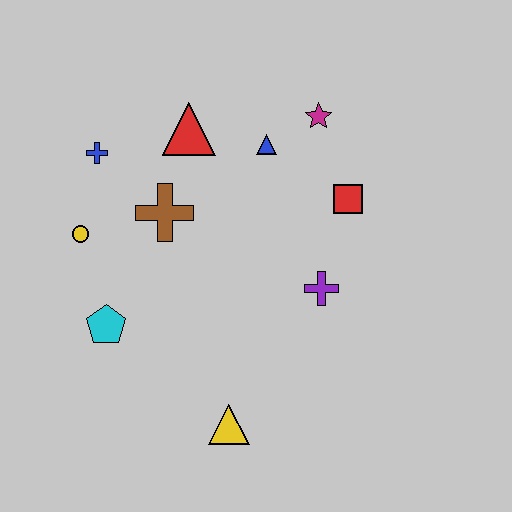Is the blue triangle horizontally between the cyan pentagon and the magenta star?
Yes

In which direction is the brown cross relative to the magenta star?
The brown cross is to the left of the magenta star.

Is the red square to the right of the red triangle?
Yes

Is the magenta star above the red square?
Yes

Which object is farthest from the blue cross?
The yellow triangle is farthest from the blue cross.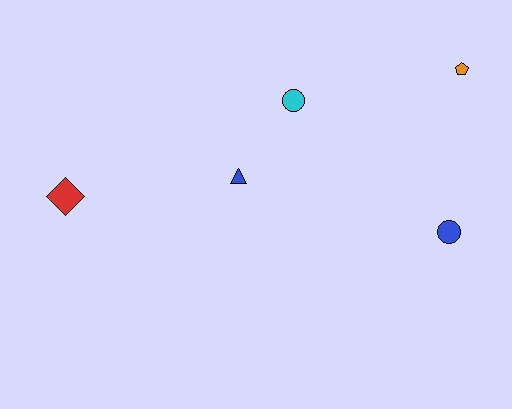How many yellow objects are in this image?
There are no yellow objects.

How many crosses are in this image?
There are no crosses.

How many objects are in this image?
There are 5 objects.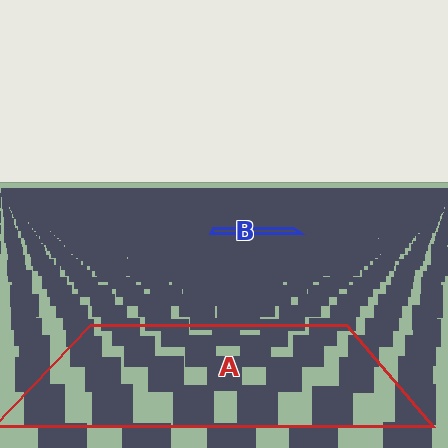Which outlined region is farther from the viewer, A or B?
Region B is farther from the viewer — the texture elements inside it appear smaller and more densely packed.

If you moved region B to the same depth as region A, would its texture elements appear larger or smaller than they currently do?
They would appear larger. At a closer depth, the same texture elements are projected at a bigger on-screen size.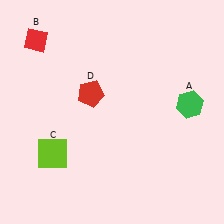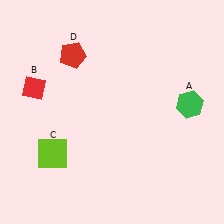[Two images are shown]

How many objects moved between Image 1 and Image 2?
2 objects moved between the two images.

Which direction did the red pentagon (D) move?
The red pentagon (D) moved up.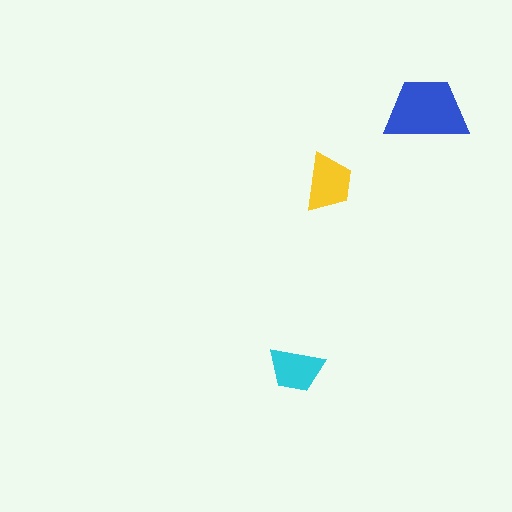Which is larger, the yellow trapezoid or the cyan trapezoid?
The yellow one.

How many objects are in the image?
There are 3 objects in the image.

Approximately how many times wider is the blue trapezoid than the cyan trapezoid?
About 1.5 times wider.